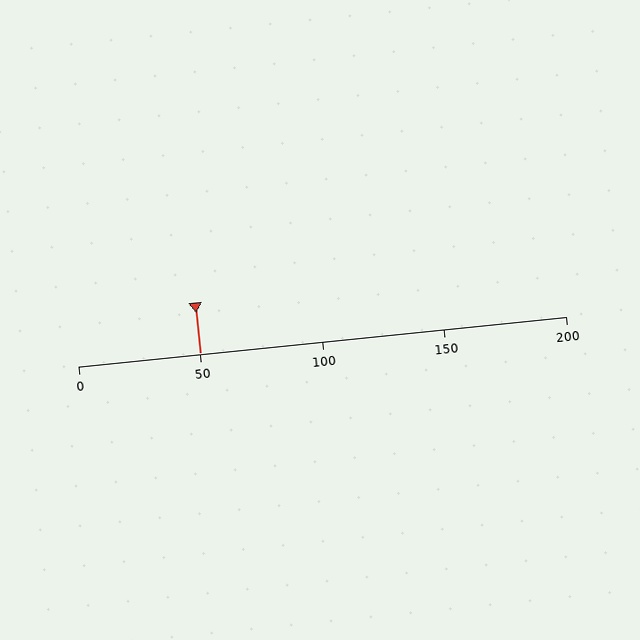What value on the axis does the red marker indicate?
The marker indicates approximately 50.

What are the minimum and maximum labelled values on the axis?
The axis runs from 0 to 200.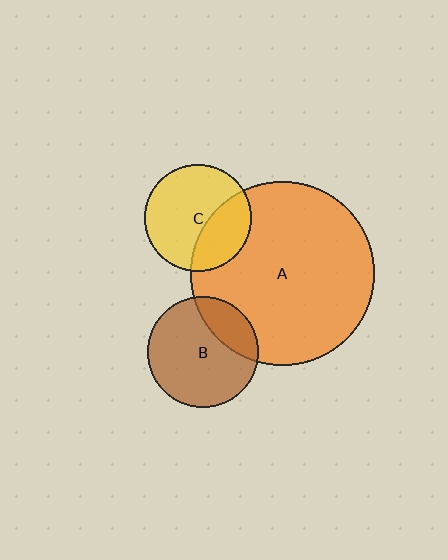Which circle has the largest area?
Circle A (orange).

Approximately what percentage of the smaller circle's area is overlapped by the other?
Approximately 35%.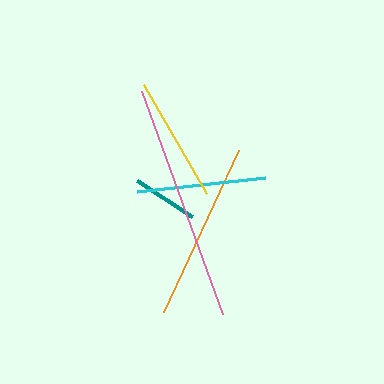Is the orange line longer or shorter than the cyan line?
The orange line is longer than the cyan line.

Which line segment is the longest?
The pink line is the longest at approximately 238 pixels.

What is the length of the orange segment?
The orange segment is approximately 179 pixels long.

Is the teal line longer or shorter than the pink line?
The pink line is longer than the teal line.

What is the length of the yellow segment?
The yellow segment is approximately 125 pixels long.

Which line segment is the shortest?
The teal line is the shortest at approximately 65 pixels.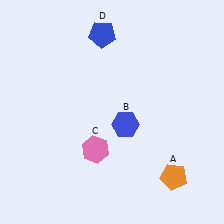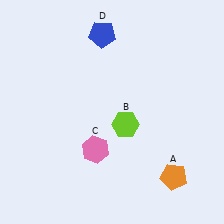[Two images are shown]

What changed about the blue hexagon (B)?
In Image 1, B is blue. In Image 2, it changed to lime.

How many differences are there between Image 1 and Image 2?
There is 1 difference between the two images.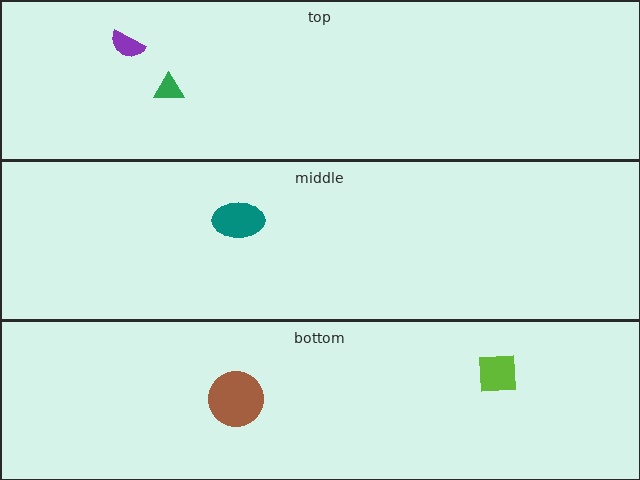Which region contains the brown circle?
The bottom region.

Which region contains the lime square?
The bottom region.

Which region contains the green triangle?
The top region.